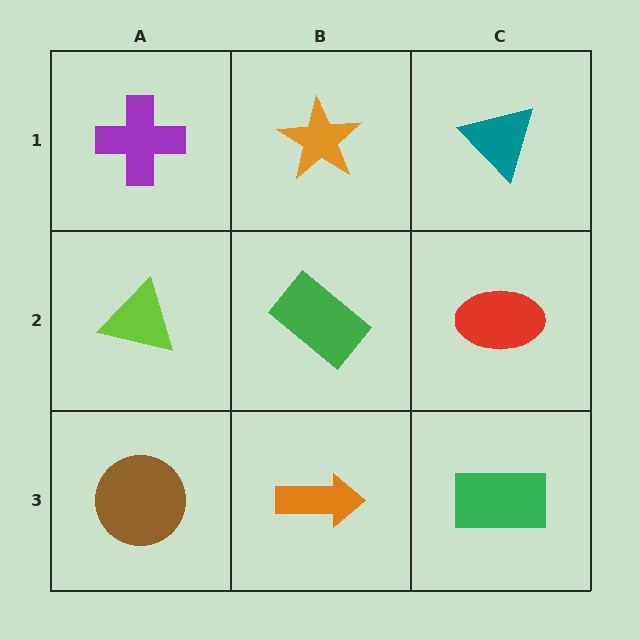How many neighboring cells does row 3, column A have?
2.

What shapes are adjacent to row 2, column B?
An orange star (row 1, column B), an orange arrow (row 3, column B), a lime triangle (row 2, column A), a red ellipse (row 2, column C).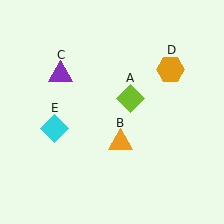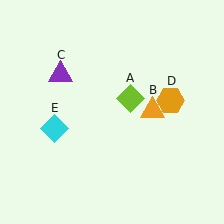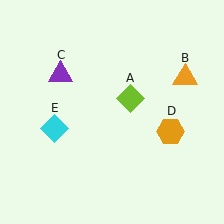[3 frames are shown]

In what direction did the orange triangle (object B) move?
The orange triangle (object B) moved up and to the right.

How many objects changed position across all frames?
2 objects changed position: orange triangle (object B), orange hexagon (object D).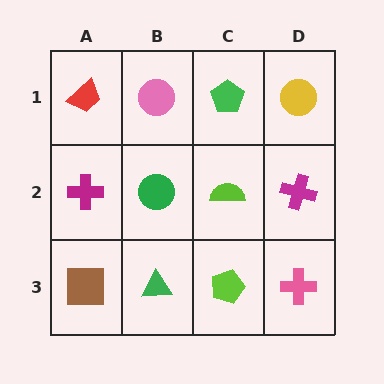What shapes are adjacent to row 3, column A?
A magenta cross (row 2, column A), a green triangle (row 3, column B).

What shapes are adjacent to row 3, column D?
A magenta cross (row 2, column D), a lime pentagon (row 3, column C).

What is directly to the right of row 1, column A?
A pink circle.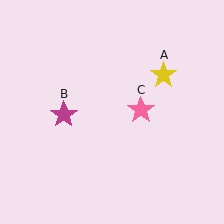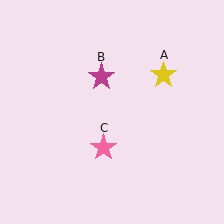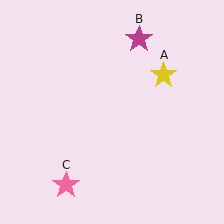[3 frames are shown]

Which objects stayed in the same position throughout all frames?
Yellow star (object A) remained stationary.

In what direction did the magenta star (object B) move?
The magenta star (object B) moved up and to the right.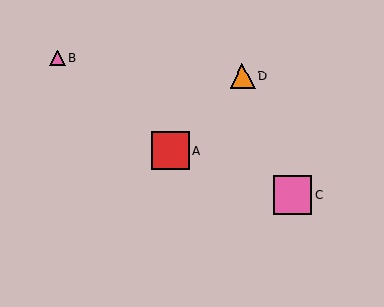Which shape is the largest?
The pink square (labeled C) is the largest.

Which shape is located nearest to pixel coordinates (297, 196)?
The pink square (labeled C) at (293, 195) is nearest to that location.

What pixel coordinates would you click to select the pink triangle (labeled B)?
Click at (58, 58) to select the pink triangle B.